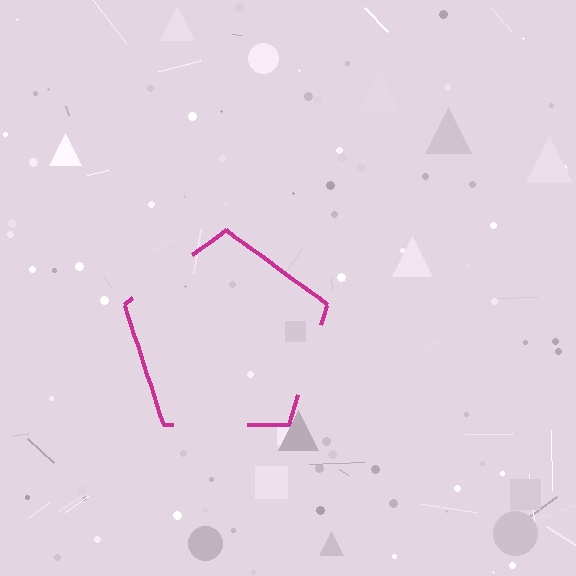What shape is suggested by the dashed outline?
The dashed outline suggests a pentagon.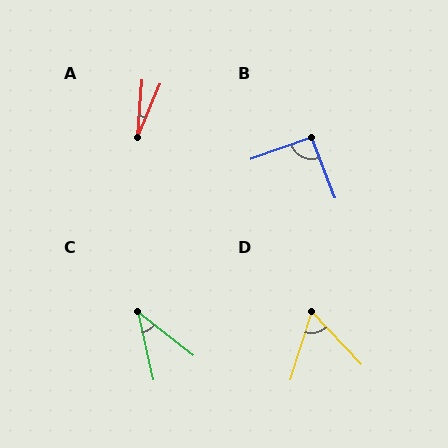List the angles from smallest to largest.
A (18°), C (40°), D (60°), B (91°).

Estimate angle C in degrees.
Approximately 40 degrees.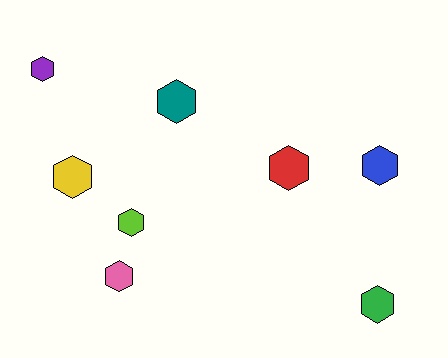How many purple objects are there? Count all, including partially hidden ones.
There is 1 purple object.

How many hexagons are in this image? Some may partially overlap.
There are 8 hexagons.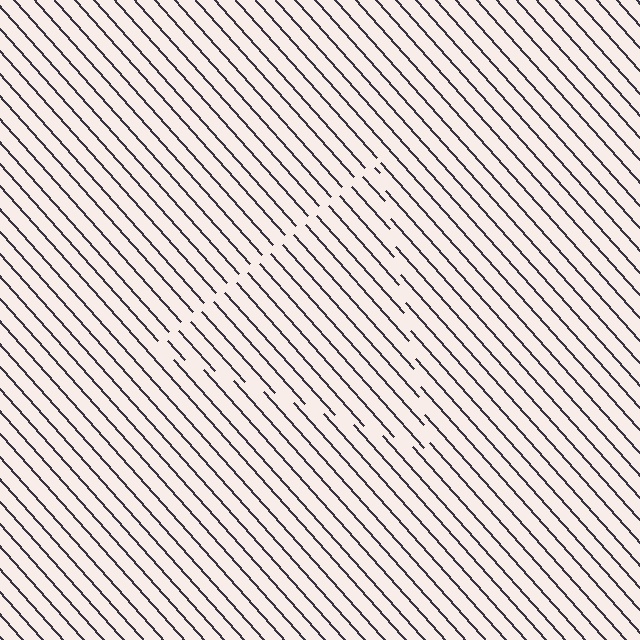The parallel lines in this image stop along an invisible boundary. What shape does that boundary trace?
An illusory triangle. The interior of the shape contains the same grating, shifted by half a period — the contour is defined by the phase discontinuity where line-ends from the inner and outer gratings abut.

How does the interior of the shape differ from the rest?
The interior of the shape contains the same grating, shifted by half a period — the contour is defined by the phase discontinuity where line-ends from the inner and outer gratings abut.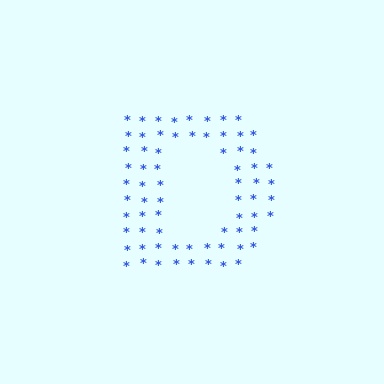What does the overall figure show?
The overall figure shows the letter D.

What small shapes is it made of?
It is made of small asterisks.